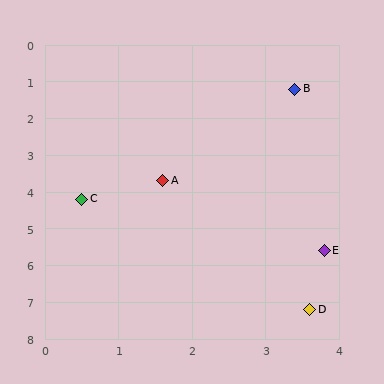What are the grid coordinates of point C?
Point C is at approximately (0.5, 4.2).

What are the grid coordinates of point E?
Point E is at approximately (3.8, 5.6).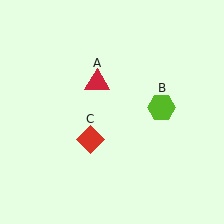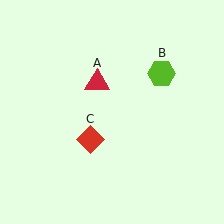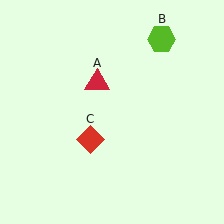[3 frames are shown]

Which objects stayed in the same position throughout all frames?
Red triangle (object A) and red diamond (object C) remained stationary.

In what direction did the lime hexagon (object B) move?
The lime hexagon (object B) moved up.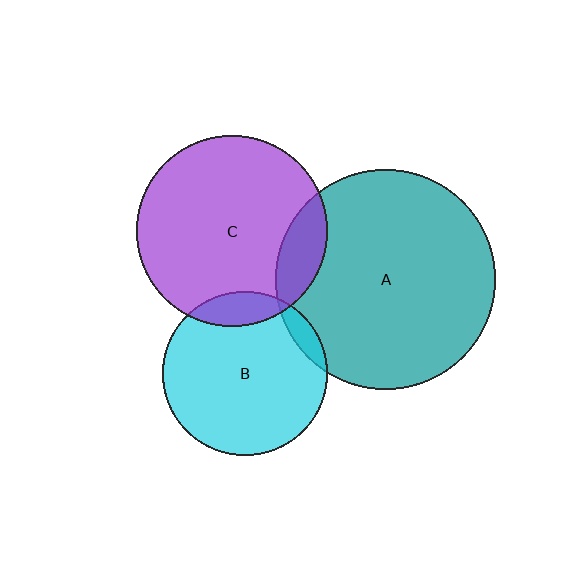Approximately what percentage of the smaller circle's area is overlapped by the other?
Approximately 10%.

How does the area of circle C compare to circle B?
Approximately 1.3 times.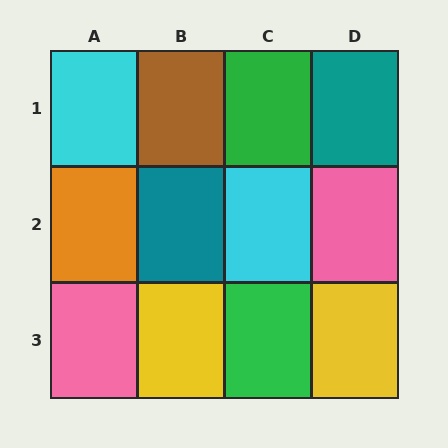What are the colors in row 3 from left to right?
Pink, yellow, green, yellow.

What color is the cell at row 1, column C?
Green.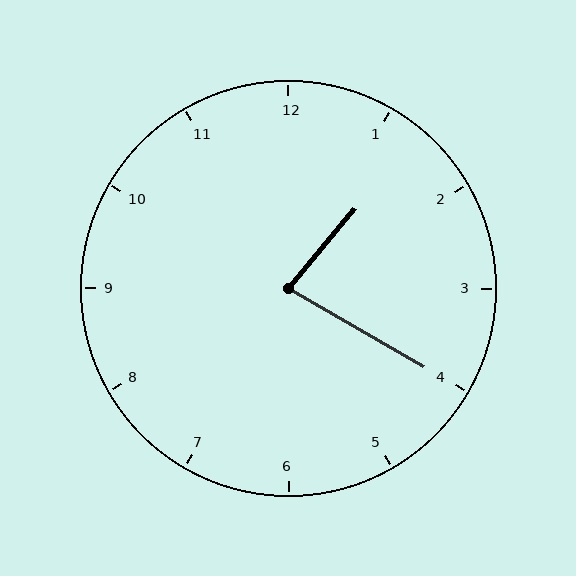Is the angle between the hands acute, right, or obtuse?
It is acute.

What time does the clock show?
1:20.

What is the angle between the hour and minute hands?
Approximately 80 degrees.